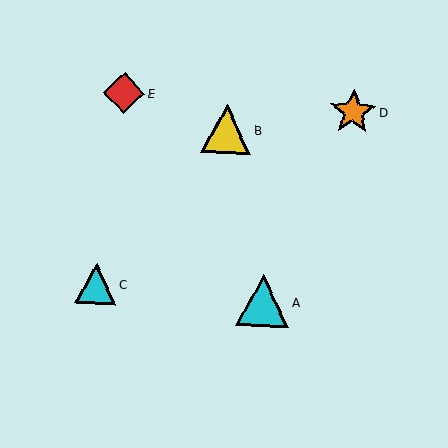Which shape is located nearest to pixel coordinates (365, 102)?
The orange star (labeled D) at (353, 112) is nearest to that location.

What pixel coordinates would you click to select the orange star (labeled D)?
Click at (353, 112) to select the orange star D.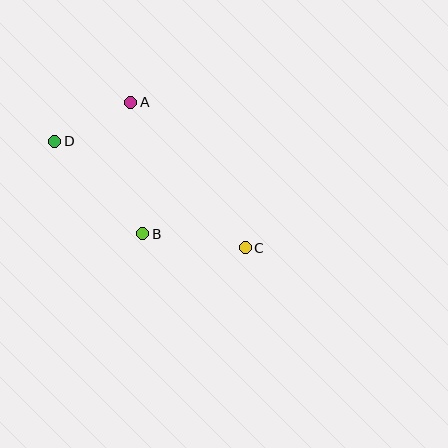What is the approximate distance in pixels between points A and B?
The distance between A and B is approximately 132 pixels.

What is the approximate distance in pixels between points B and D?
The distance between B and D is approximately 128 pixels.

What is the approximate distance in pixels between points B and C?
The distance between B and C is approximately 103 pixels.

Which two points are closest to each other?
Points A and D are closest to each other.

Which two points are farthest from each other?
Points C and D are farthest from each other.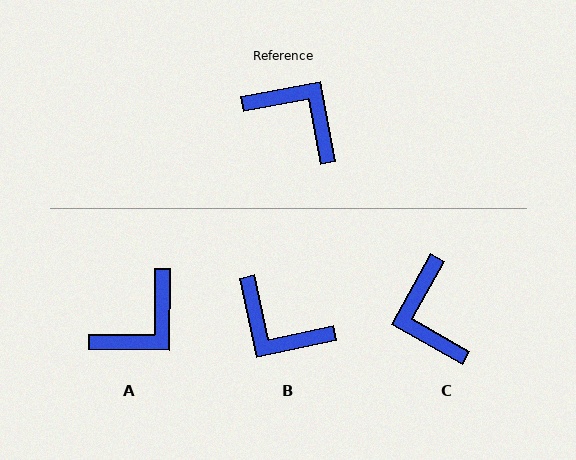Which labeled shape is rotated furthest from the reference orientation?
B, about 178 degrees away.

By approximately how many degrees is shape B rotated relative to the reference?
Approximately 178 degrees clockwise.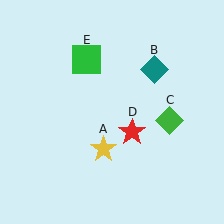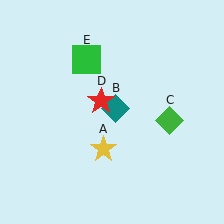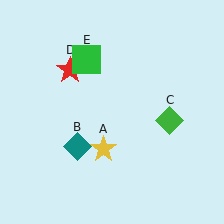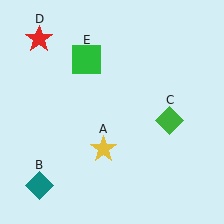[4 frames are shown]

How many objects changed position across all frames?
2 objects changed position: teal diamond (object B), red star (object D).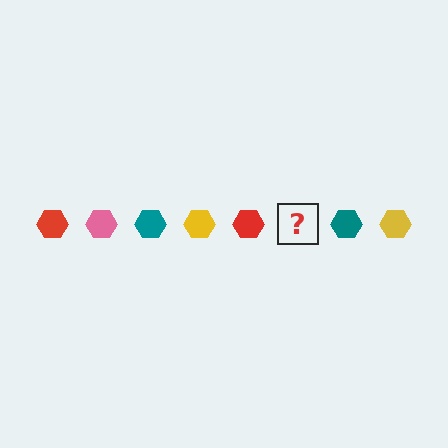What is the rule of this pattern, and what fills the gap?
The rule is that the pattern cycles through red, pink, teal, yellow hexagons. The gap should be filled with a pink hexagon.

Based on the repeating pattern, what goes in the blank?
The blank should be a pink hexagon.